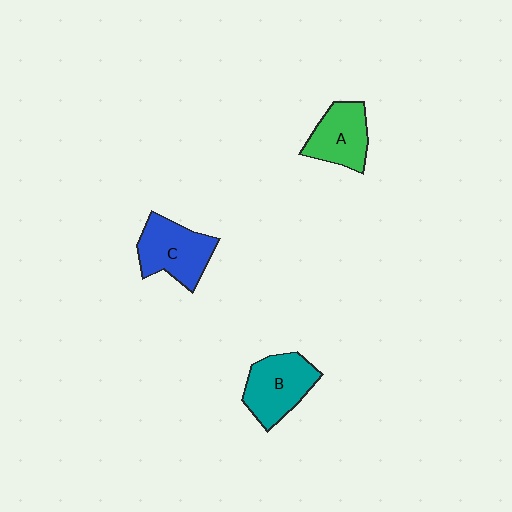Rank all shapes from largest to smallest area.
From largest to smallest: C (blue), B (teal), A (green).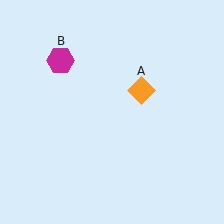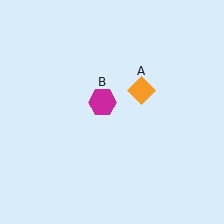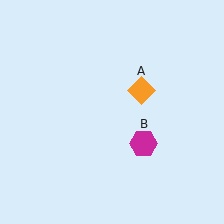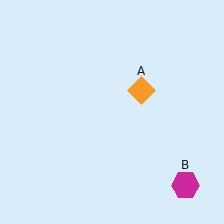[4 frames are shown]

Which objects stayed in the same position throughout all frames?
Orange diamond (object A) remained stationary.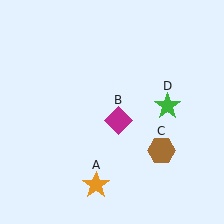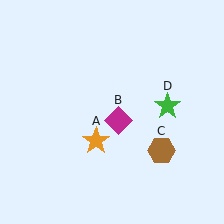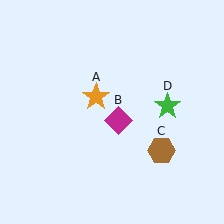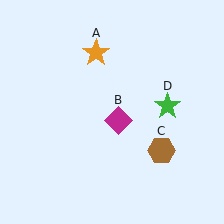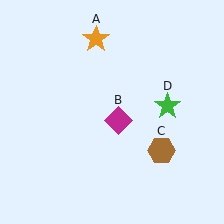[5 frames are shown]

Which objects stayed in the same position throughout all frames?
Magenta diamond (object B) and brown hexagon (object C) and green star (object D) remained stationary.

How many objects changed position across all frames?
1 object changed position: orange star (object A).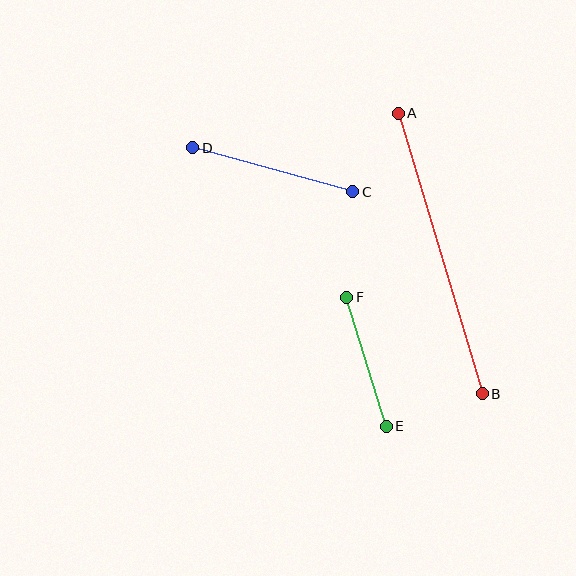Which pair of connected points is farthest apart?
Points A and B are farthest apart.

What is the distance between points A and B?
The distance is approximately 293 pixels.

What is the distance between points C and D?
The distance is approximately 166 pixels.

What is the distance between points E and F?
The distance is approximately 135 pixels.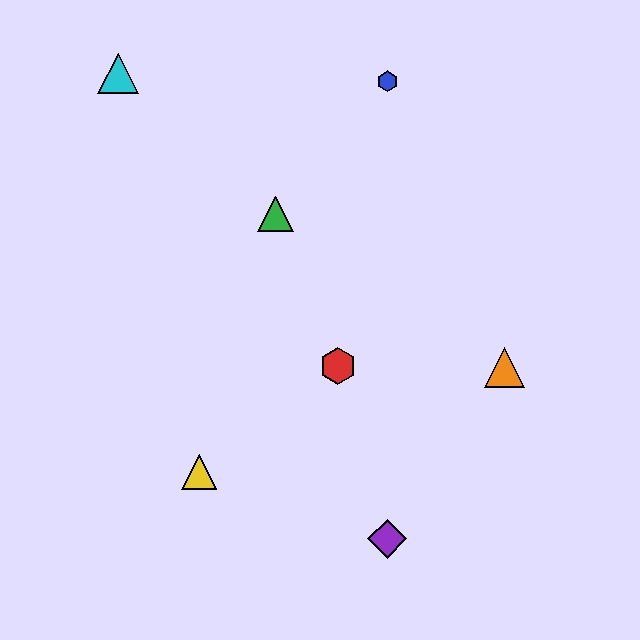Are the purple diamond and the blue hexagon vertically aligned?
Yes, both are at x≈387.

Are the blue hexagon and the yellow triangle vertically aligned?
No, the blue hexagon is at x≈387 and the yellow triangle is at x≈199.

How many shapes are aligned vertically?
2 shapes (the blue hexagon, the purple diamond) are aligned vertically.